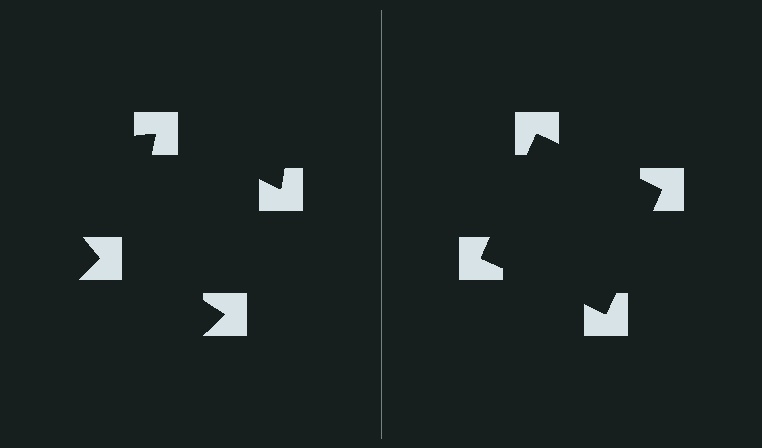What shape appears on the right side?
An illusory square.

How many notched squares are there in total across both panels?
8 — 4 on each side.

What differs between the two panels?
The notched squares are positioned identically on both sides; only the wedge orientations differ. On the right they align to a square; on the left they are misaligned.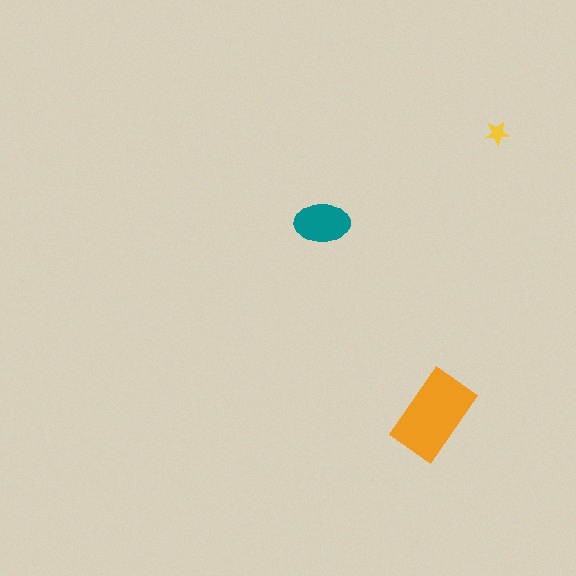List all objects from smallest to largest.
The yellow star, the teal ellipse, the orange rectangle.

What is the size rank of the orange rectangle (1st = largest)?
1st.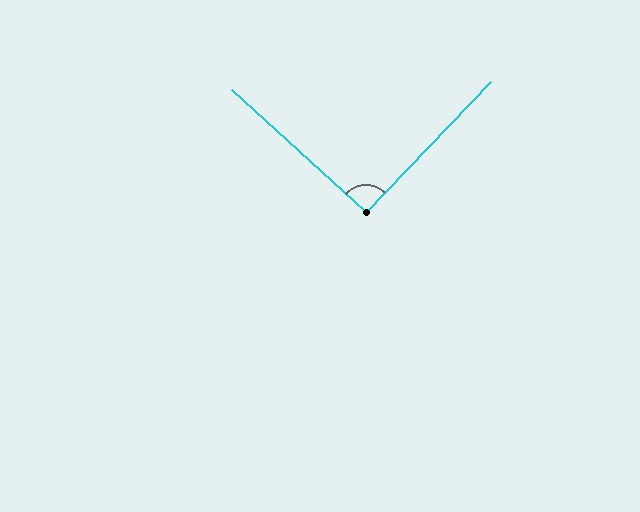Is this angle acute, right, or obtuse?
It is approximately a right angle.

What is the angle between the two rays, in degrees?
Approximately 92 degrees.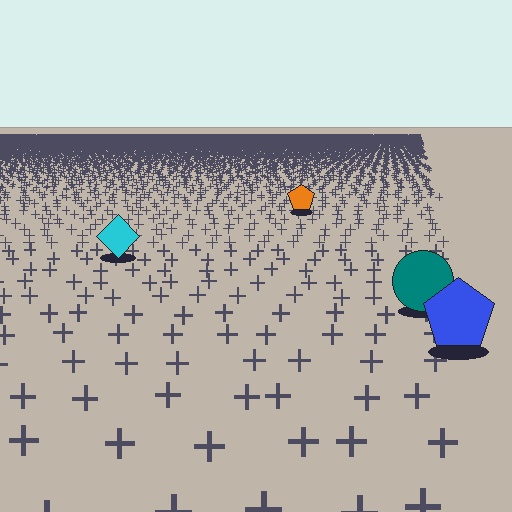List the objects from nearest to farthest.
From nearest to farthest: the blue pentagon, the teal circle, the cyan diamond, the orange pentagon.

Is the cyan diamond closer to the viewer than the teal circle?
No. The teal circle is closer — you can tell from the texture gradient: the ground texture is coarser near it.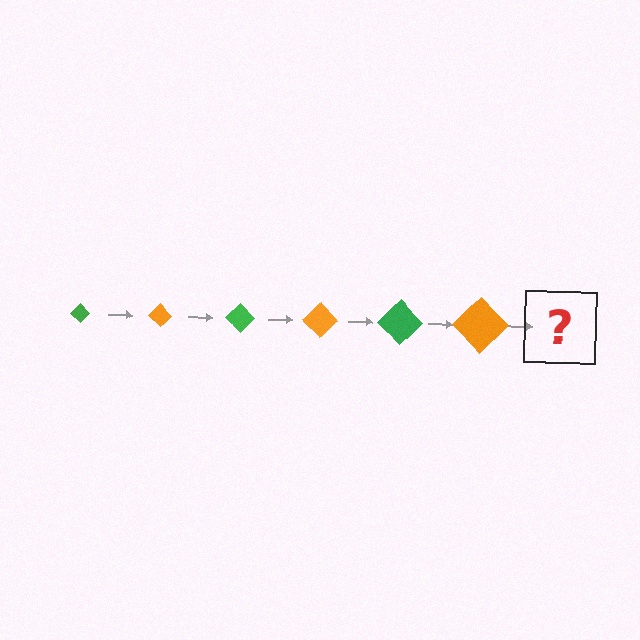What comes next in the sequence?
The next element should be a green diamond, larger than the previous one.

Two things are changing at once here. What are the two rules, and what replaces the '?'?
The two rules are that the diamond grows larger each step and the color cycles through green and orange. The '?' should be a green diamond, larger than the previous one.